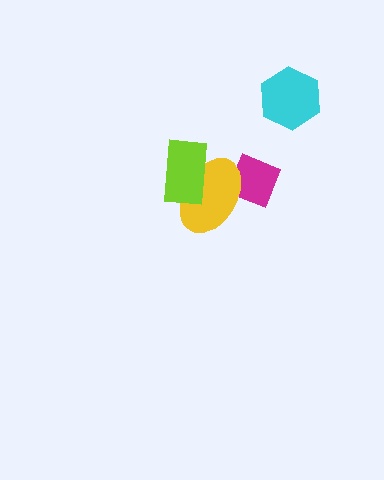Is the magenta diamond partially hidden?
Yes, it is partially covered by another shape.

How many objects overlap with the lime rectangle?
1 object overlaps with the lime rectangle.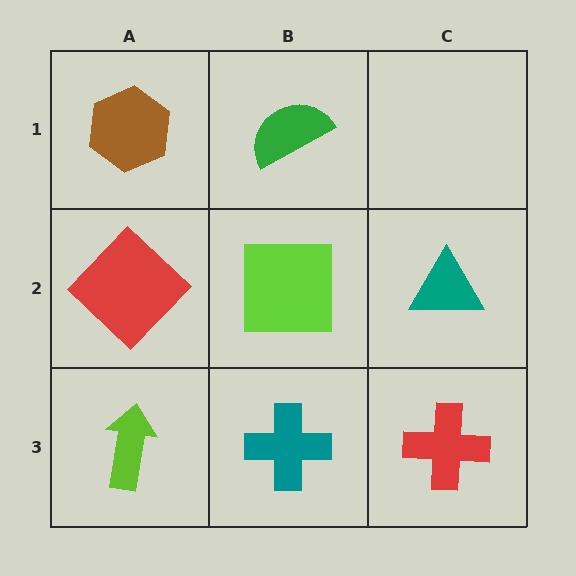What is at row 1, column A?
A brown hexagon.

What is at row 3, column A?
A lime arrow.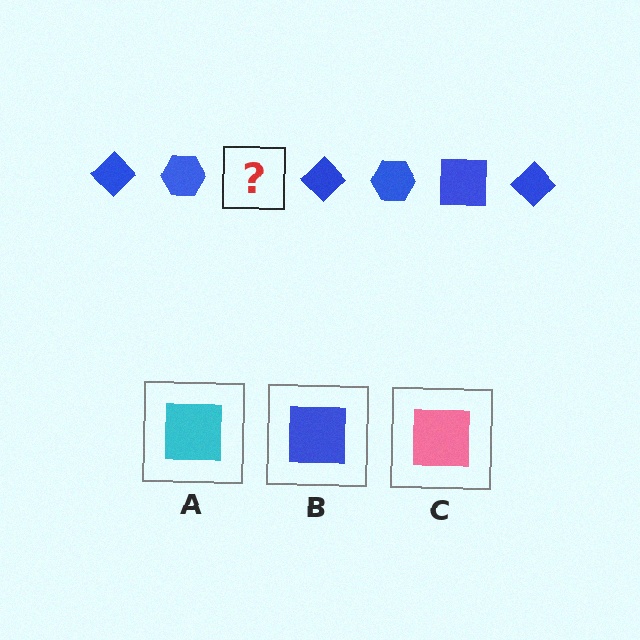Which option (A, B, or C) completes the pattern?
B.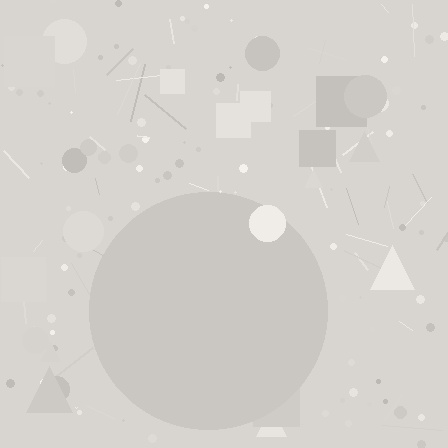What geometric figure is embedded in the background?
A circle is embedded in the background.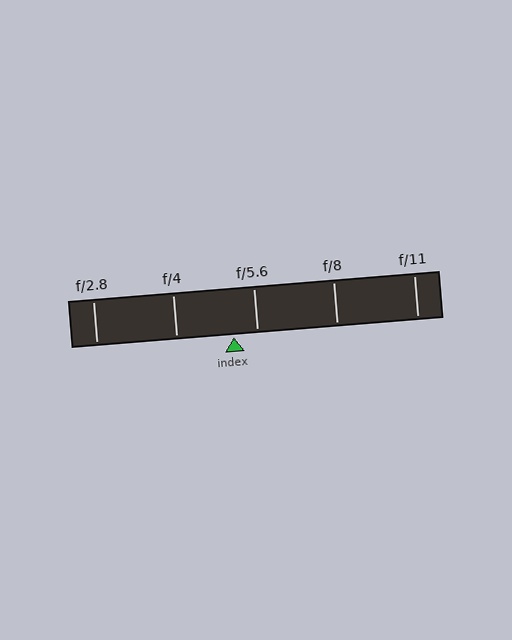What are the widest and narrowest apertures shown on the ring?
The widest aperture shown is f/2.8 and the narrowest is f/11.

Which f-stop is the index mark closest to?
The index mark is closest to f/5.6.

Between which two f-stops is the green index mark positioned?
The index mark is between f/4 and f/5.6.